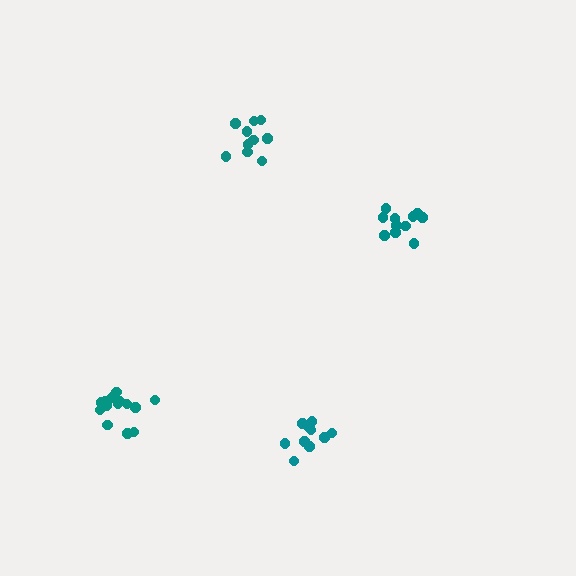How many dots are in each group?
Group 1: 12 dots, Group 2: 10 dots, Group 3: 10 dots, Group 4: 14 dots (46 total).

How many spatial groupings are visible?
There are 4 spatial groupings.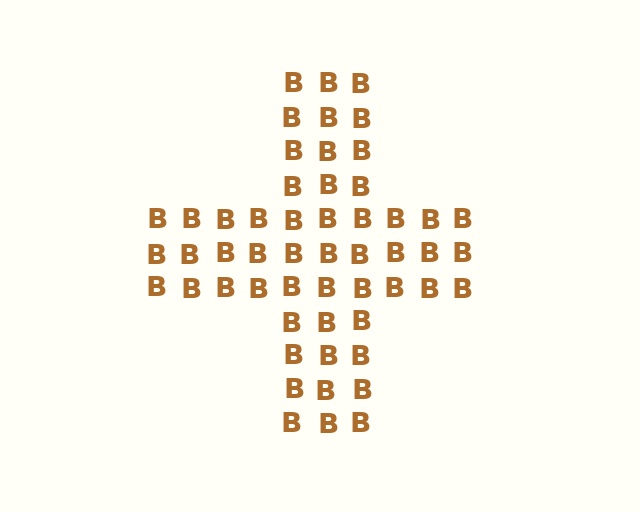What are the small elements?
The small elements are letter B's.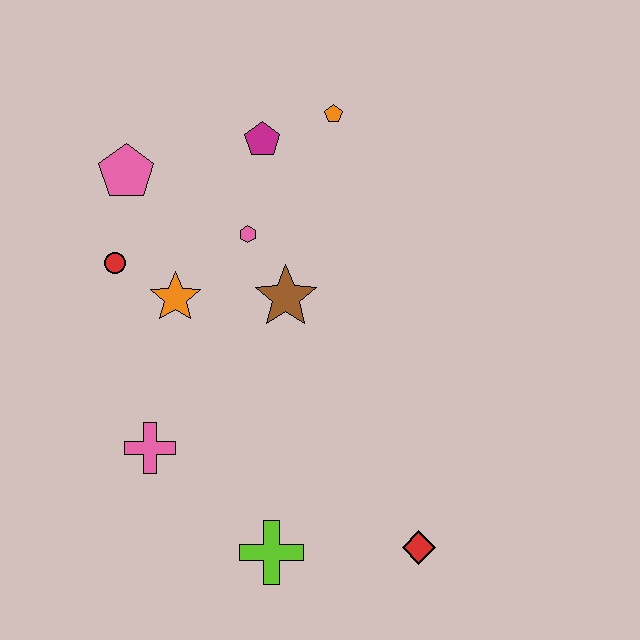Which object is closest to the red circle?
The orange star is closest to the red circle.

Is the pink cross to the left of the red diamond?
Yes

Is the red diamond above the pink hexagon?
No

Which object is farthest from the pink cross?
The orange pentagon is farthest from the pink cross.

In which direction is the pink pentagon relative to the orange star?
The pink pentagon is above the orange star.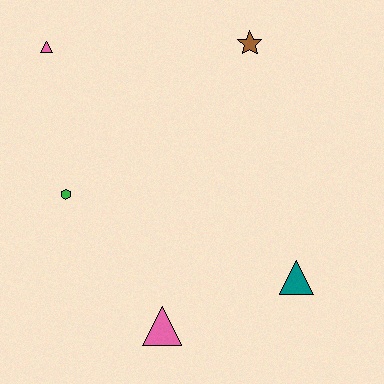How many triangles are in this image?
There are 3 triangles.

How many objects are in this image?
There are 5 objects.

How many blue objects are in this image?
There are no blue objects.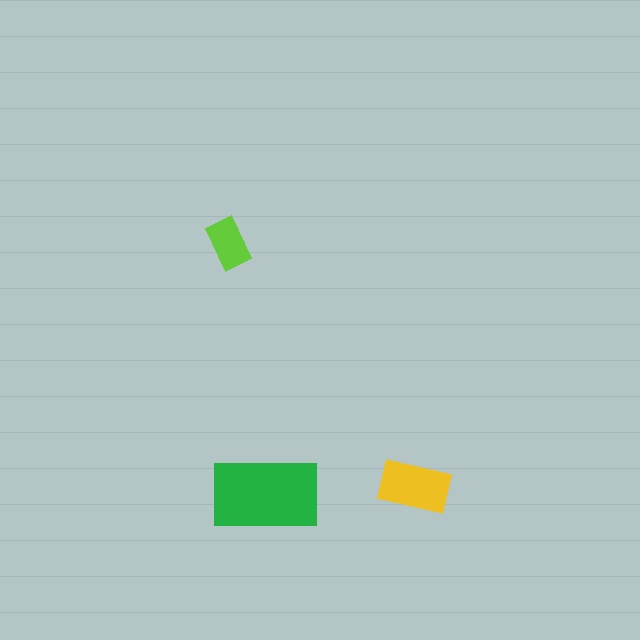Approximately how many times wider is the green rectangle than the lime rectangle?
About 2 times wider.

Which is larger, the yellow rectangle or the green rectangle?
The green one.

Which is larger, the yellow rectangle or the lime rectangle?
The yellow one.